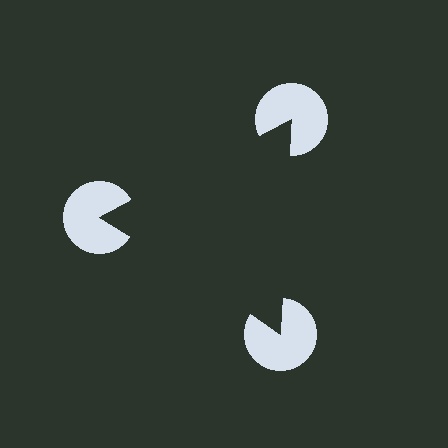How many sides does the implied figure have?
3 sides.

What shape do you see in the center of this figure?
An illusory triangle — its edges are inferred from the aligned wedge cuts in the pac-man discs, not physically drawn.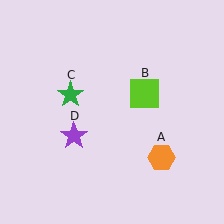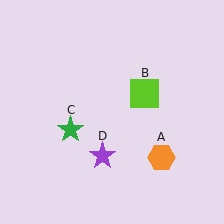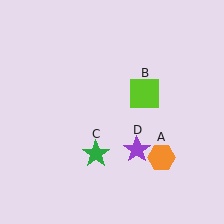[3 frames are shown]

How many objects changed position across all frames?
2 objects changed position: green star (object C), purple star (object D).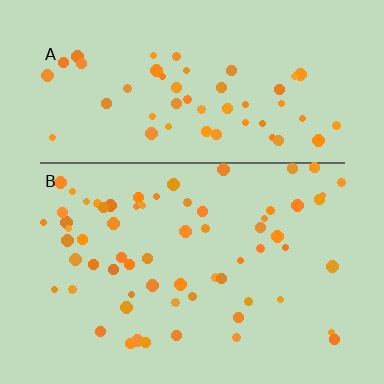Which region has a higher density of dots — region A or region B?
B (the bottom).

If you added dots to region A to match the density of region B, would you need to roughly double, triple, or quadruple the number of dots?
Approximately double.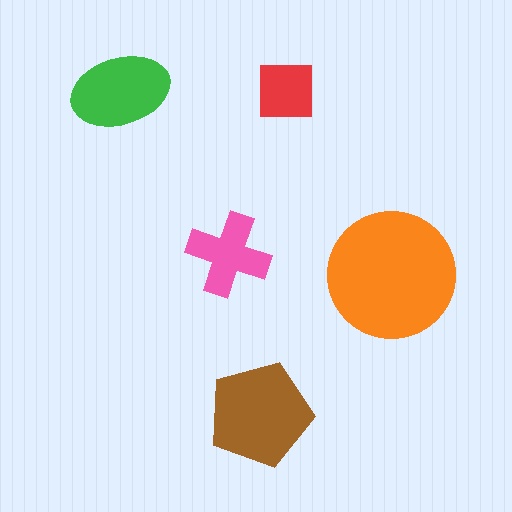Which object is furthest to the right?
The orange circle is rightmost.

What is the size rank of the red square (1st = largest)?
5th.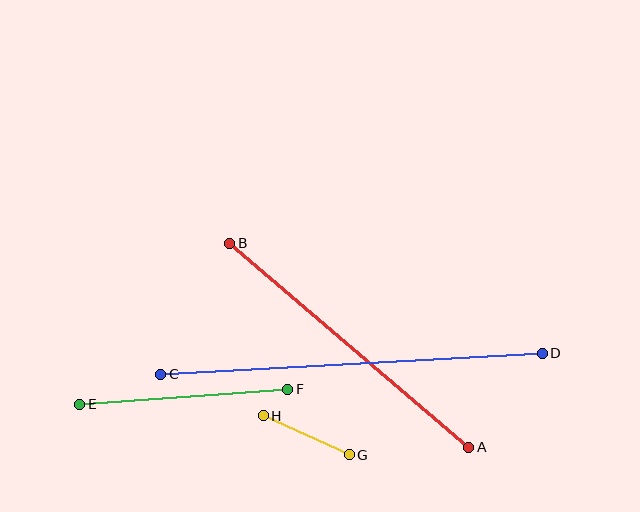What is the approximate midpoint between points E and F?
The midpoint is at approximately (184, 397) pixels.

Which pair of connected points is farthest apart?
Points C and D are farthest apart.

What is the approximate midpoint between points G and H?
The midpoint is at approximately (306, 435) pixels.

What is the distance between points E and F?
The distance is approximately 208 pixels.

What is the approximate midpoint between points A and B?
The midpoint is at approximately (349, 345) pixels.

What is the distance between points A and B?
The distance is approximately 315 pixels.